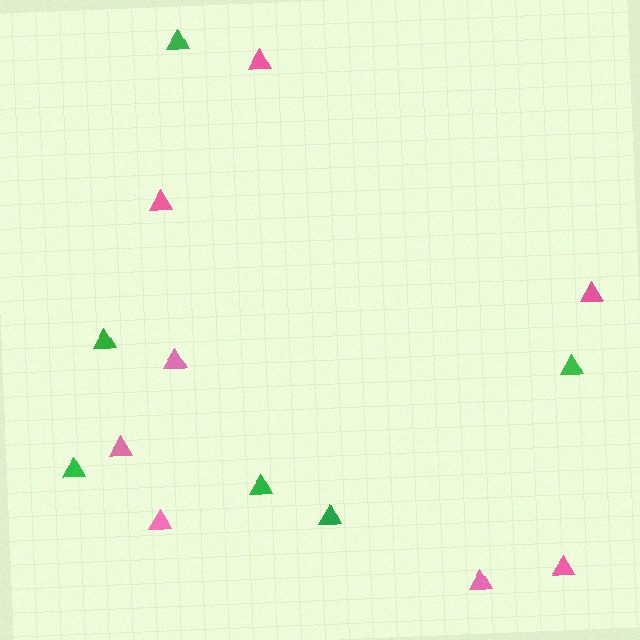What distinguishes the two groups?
There are 2 groups: one group of green triangles (6) and one group of pink triangles (8).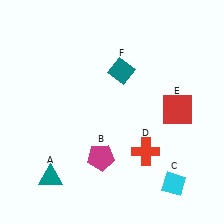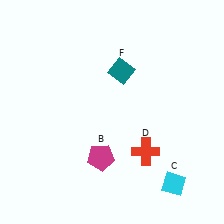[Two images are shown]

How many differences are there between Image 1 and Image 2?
There are 2 differences between the two images.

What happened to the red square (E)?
The red square (E) was removed in Image 2. It was in the top-right area of Image 1.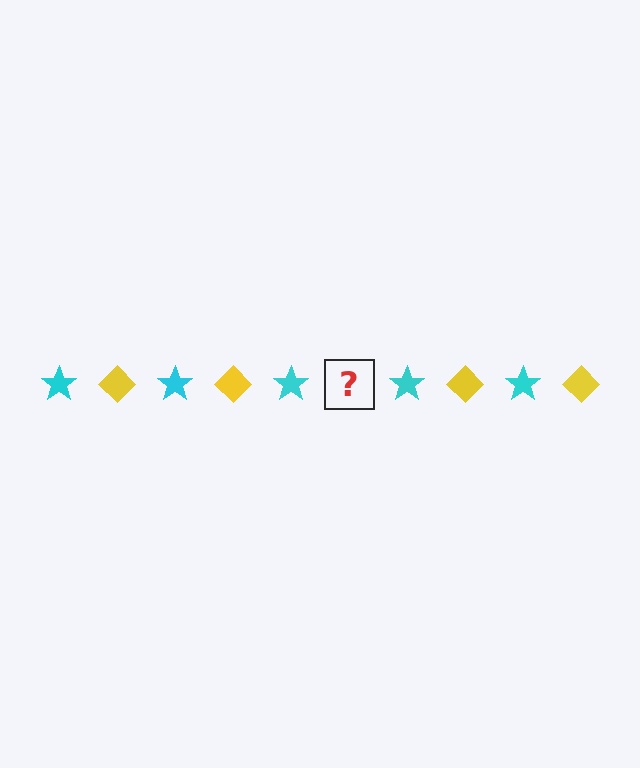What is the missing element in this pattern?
The missing element is a yellow diamond.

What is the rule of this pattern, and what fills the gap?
The rule is that the pattern alternates between cyan star and yellow diamond. The gap should be filled with a yellow diamond.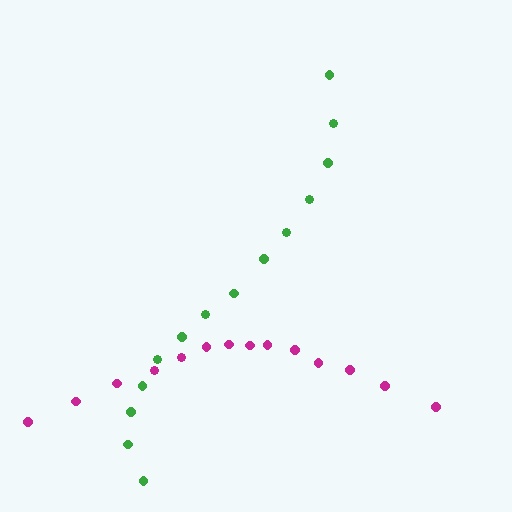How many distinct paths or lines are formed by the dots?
There are 2 distinct paths.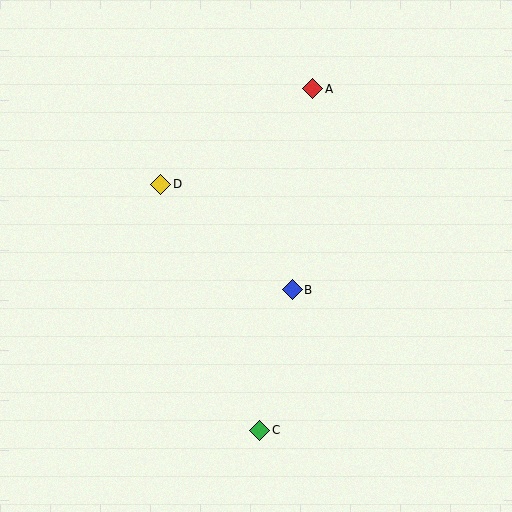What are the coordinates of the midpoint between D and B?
The midpoint between D and B is at (226, 237).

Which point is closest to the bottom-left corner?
Point C is closest to the bottom-left corner.